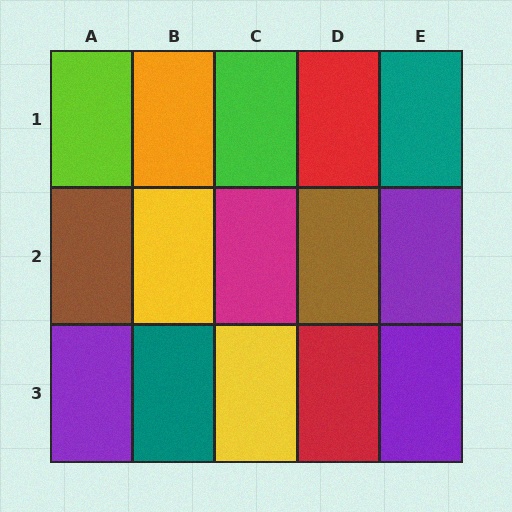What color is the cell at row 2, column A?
Brown.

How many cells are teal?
2 cells are teal.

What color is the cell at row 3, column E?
Purple.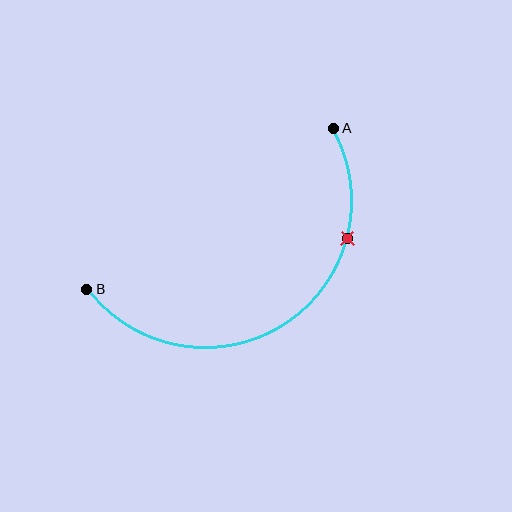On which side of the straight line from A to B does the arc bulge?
The arc bulges below the straight line connecting A and B.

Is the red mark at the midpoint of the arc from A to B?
No. The red mark lies on the arc but is closer to endpoint A. The arc midpoint would be at the point on the curve equidistant along the arc from both A and B.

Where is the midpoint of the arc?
The arc midpoint is the point on the curve farthest from the straight line joining A and B. It sits below that line.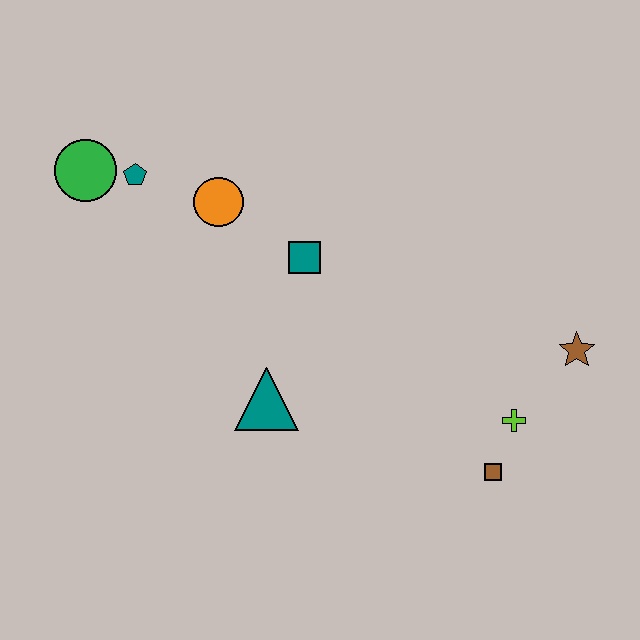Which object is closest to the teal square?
The orange circle is closest to the teal square.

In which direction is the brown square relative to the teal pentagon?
The brown square is to the right of the teal pentagon.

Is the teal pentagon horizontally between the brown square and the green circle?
Yes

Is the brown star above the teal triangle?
Yes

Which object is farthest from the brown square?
The green circle is farthest from the brown square.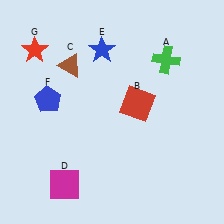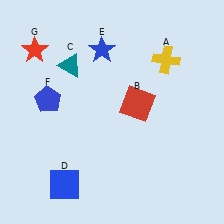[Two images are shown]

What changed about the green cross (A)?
In Image 1, A is green. In Image 2, it changed to yellow.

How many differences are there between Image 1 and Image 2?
There are 3 differences between the two images.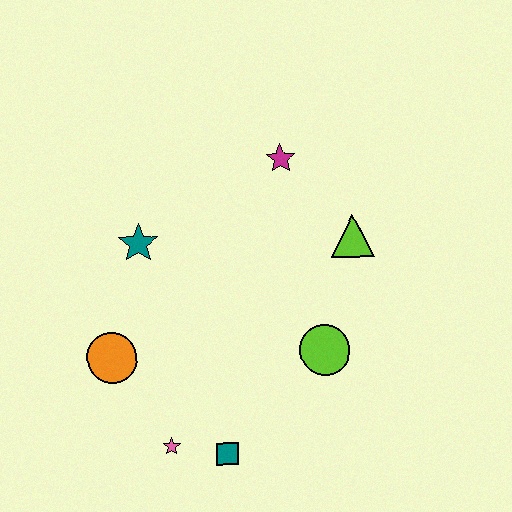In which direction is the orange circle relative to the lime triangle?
The orange circle is to the left of the lime triangle.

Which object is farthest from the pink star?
The magenta star is farthest from the pink star.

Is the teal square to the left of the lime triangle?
Yes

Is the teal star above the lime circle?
Yes